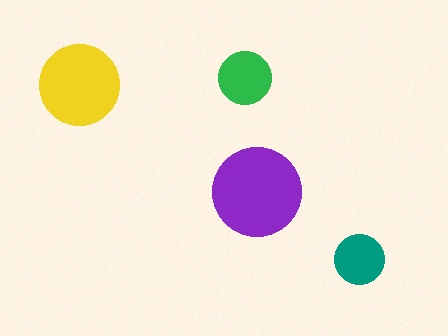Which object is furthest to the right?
The teal circle is rightmost.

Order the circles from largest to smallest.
the purple one, the yellow one, the green one, the teal one.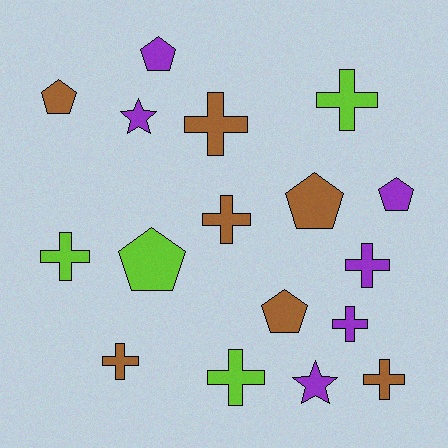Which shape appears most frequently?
Cross, with 9 objects.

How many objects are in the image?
There are 17 objects.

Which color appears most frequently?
Brown, with 7 objects.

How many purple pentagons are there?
There are 2 purple pentagons.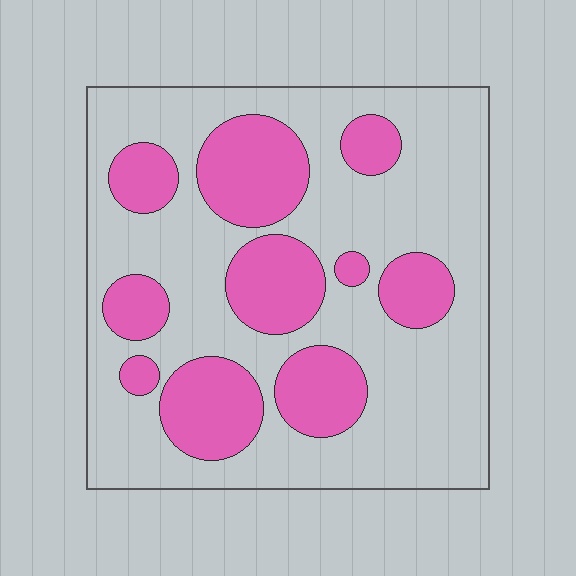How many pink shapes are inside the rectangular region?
10.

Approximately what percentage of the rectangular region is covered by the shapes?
Approximately 30%.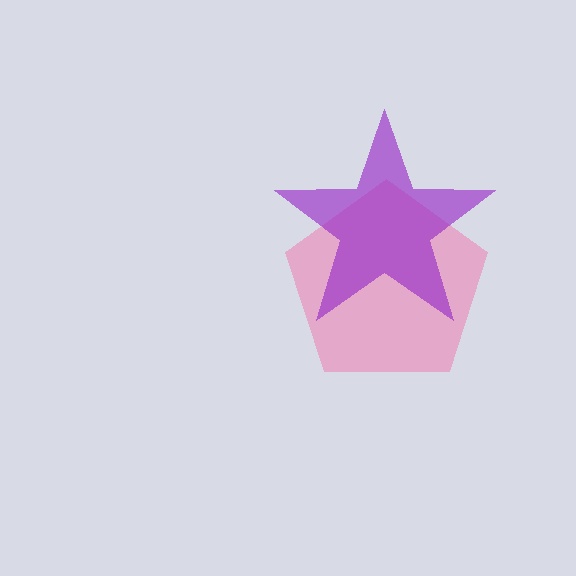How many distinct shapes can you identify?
There are 2 distinct shapes: a pink pentagon, a purple star.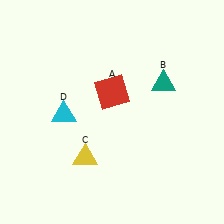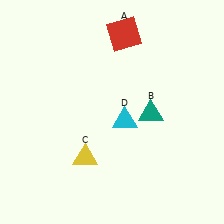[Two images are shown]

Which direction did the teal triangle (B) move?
The teal triangle (B) moved down.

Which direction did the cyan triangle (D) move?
The cyan triangle (D) moved right.